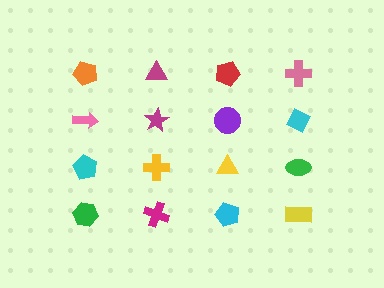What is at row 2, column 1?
A pink arrow.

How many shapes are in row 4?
4 shapes.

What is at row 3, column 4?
A green ellipse.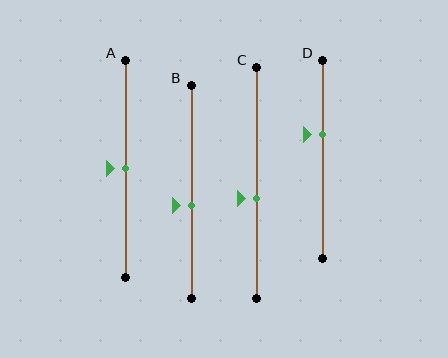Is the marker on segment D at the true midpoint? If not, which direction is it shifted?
No, the marker on segment D is shifted upward by about 13% of the segment length.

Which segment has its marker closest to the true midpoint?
Segment A has its marker closest to the true midpoint.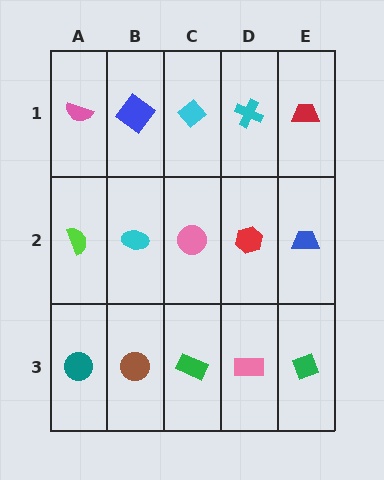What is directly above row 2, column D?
A cyan cross.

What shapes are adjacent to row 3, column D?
A red hexagon (row 2, column D), a green rectangle (row 3, column C), a green diamond (row 3, column E).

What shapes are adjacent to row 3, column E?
A blue trapezoid (row 2, column E), a pink rectangle (row 3, column D).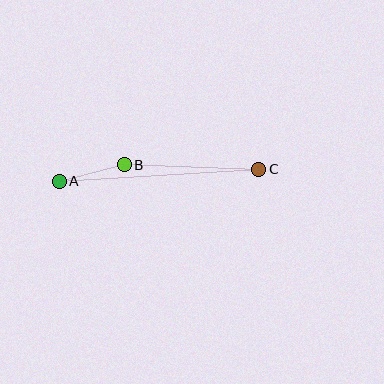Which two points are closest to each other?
Points A and B are closest to each other.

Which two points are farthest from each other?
Points A and C are farthest from each other.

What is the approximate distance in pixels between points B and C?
The distance between B and C is approximately 134 pixels.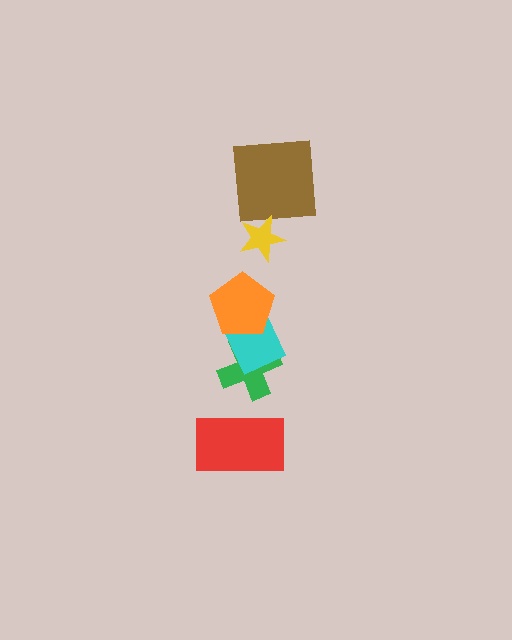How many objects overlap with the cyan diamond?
2 objects overlap with the cyan diamond.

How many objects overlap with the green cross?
1 object overlaps with the green cross.